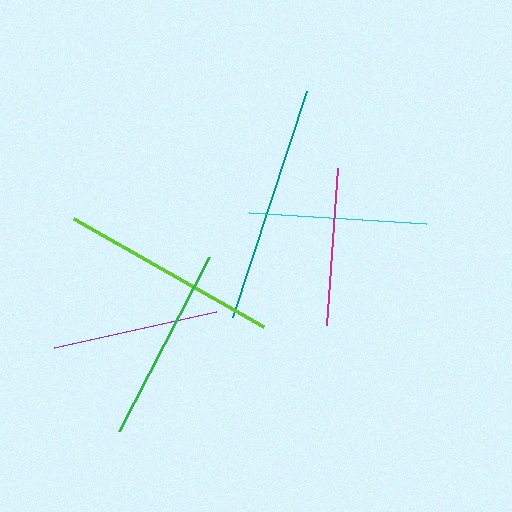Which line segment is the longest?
The teal line is the longest at approximately 238 pixels.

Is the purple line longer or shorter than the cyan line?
The cyan line is longer than the purple line.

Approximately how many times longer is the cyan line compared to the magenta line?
The cyan line is approximately 1.1 times the length of the magenta line.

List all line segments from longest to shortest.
From longest to shortest: teal, lime, green, cyan, purple, magenta.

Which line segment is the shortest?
The magenta line is the shortest at approximately 157 pixels.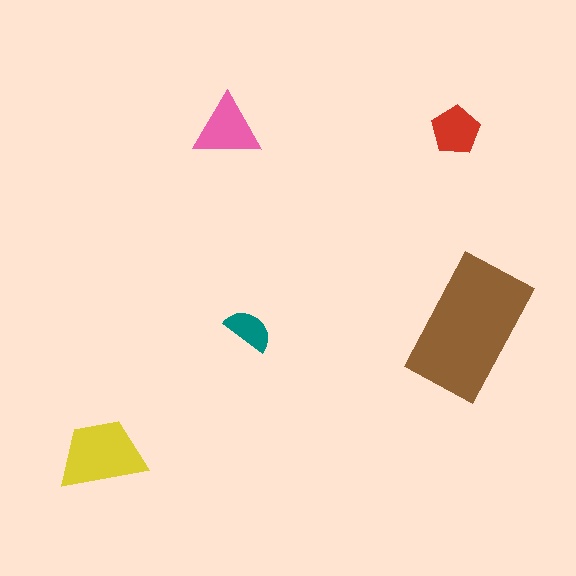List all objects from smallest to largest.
The teal semicircle, the red pentagon, the pink triangle, the yellow trapezoid, the brown rectangle.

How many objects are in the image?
There are 5 objects in the image.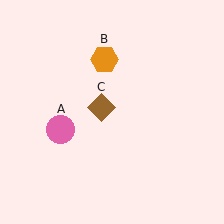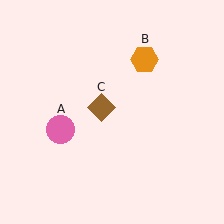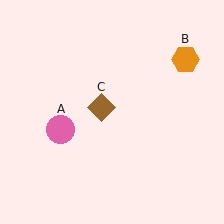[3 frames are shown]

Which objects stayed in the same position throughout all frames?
Pink circle (object A) and brown diamond (object C) remained stationary.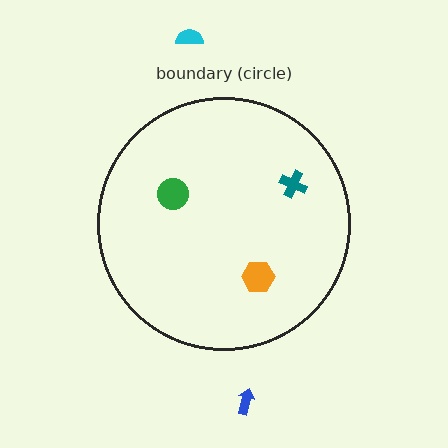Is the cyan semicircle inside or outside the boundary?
Outside.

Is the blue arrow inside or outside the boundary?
Outside.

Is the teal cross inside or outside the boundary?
Inside.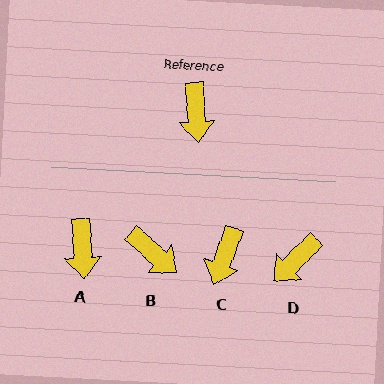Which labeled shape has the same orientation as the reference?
A.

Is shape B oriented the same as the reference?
No, it is off by about 45 degrees.